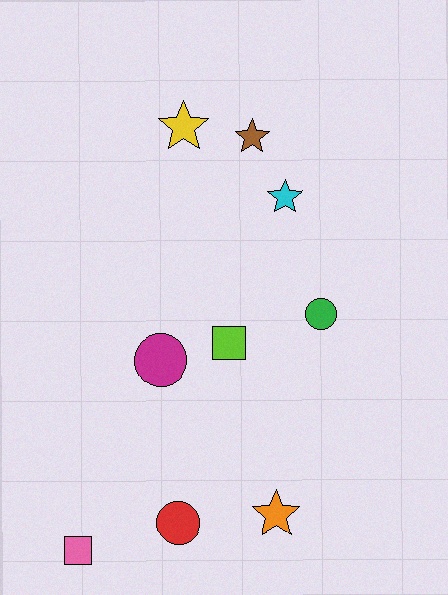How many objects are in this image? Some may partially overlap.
There are 9 objects.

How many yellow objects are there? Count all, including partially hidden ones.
There is 1 yellow object.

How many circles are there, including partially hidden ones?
There are 3 circles.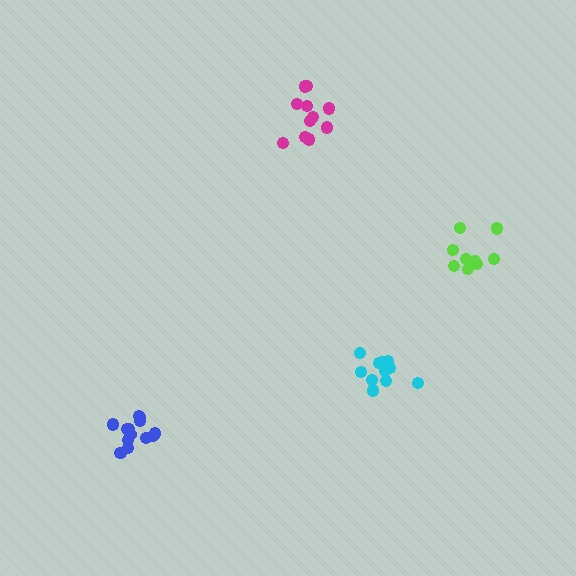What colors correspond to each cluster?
The clusters are colored: magenta, lime, cyan, blue.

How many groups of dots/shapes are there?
There are 4 groups.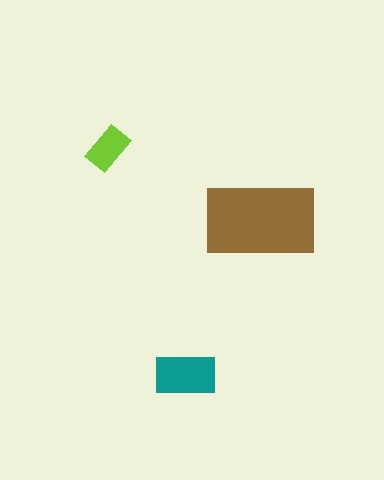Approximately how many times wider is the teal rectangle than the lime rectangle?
About 1.5 times wider.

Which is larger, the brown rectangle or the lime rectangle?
The brown one.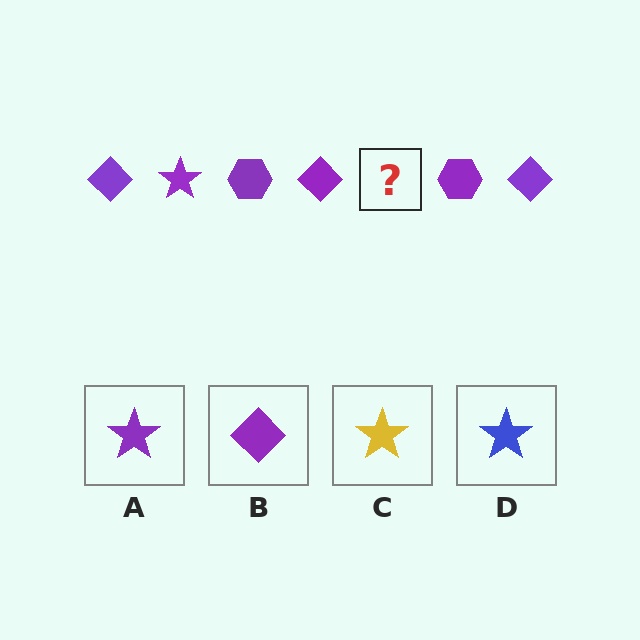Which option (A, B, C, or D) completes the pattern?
A.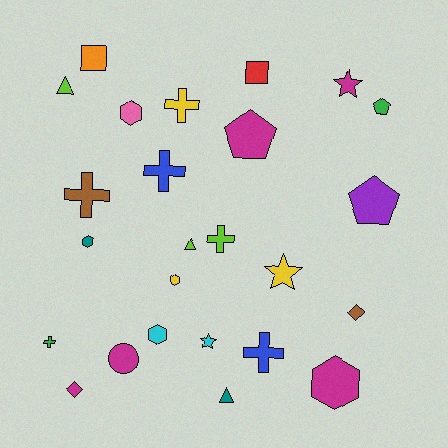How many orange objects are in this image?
There is 1 orange object.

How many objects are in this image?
There are 25 objects.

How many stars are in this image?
There are 3 stars.